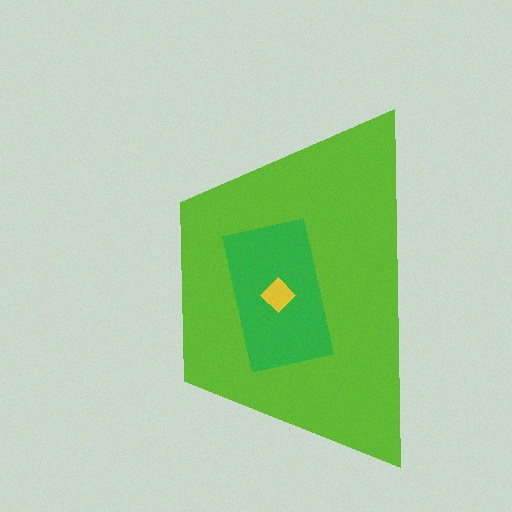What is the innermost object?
The yellow diamond.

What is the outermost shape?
The lime trapezoid.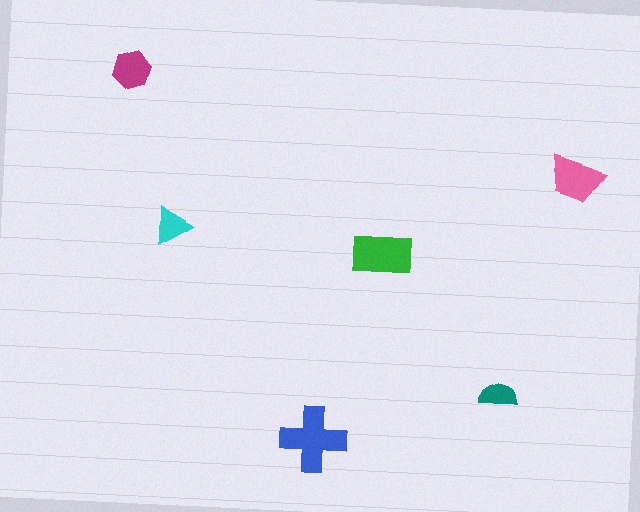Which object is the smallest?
The teal semicircle.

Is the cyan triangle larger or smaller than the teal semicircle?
Larger.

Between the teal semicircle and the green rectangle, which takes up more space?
The green rectangle.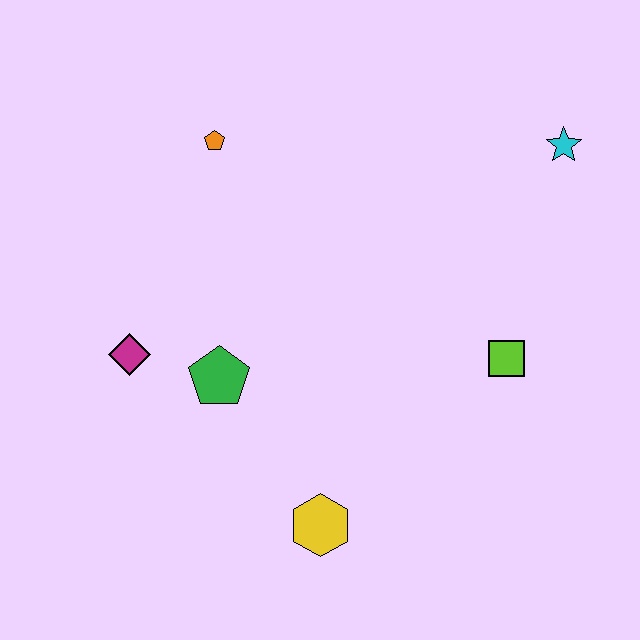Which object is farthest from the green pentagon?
The cyan star is farthest from the green pentagon.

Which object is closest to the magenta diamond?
The green pentagon is closest to the magenta diamond.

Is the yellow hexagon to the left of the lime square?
Yes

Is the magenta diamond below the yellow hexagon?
No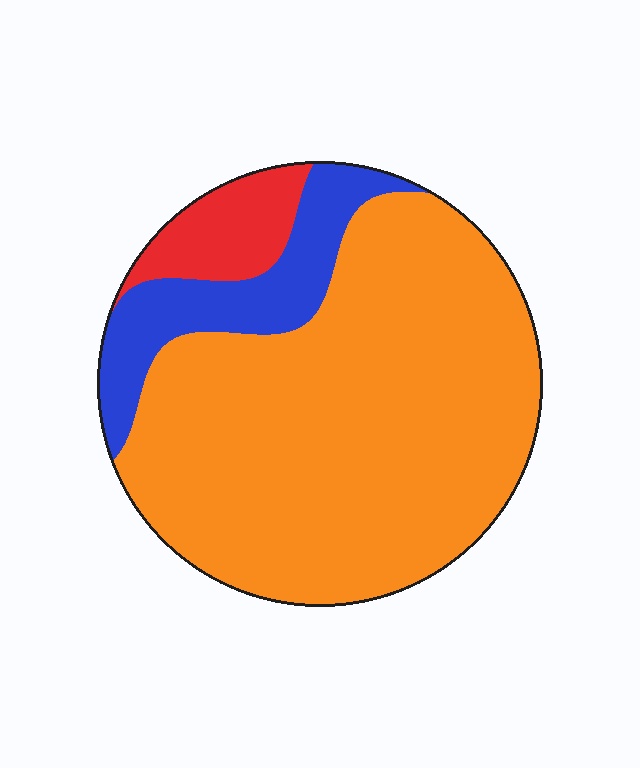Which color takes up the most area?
Orange, at roughly 75%.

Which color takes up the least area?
Red, at roughly 10%.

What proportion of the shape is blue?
Blue covers about 15% of the shape.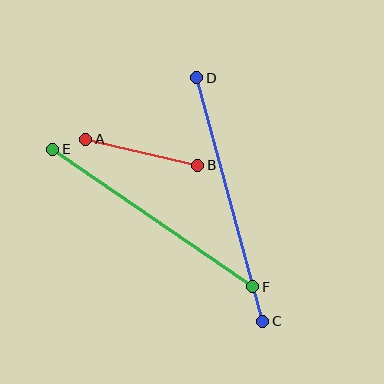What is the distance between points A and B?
The distance is approximately 115 pixels.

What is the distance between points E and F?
The distance is approximately 242 pixels.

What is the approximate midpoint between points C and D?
The midpoint is at approximately (230, 199) pixels.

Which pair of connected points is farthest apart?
Points C and D are farthest apart.